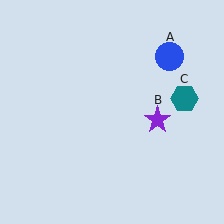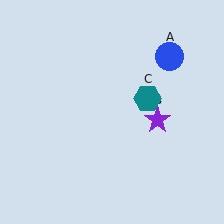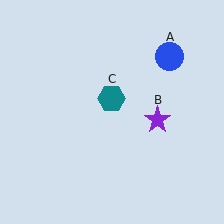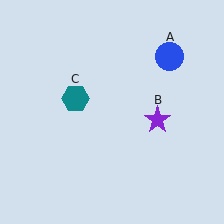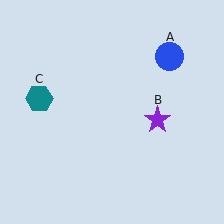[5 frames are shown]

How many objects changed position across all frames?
1 object changed position: teal hexagon (object C).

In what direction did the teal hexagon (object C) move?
The teal hexagon (object C) moved left.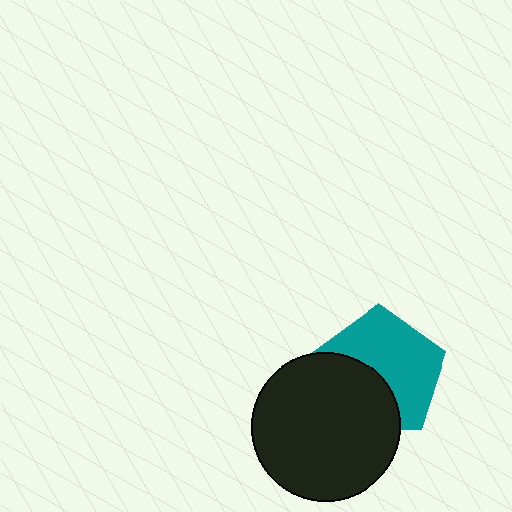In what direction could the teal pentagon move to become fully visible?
The teal pentagon could move toward the upper-right. That would shift it out from behind the black circle entirely.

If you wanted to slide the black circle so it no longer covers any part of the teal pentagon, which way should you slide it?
Slide it toward the lower-left — that is the most direct way to separate the two shapes.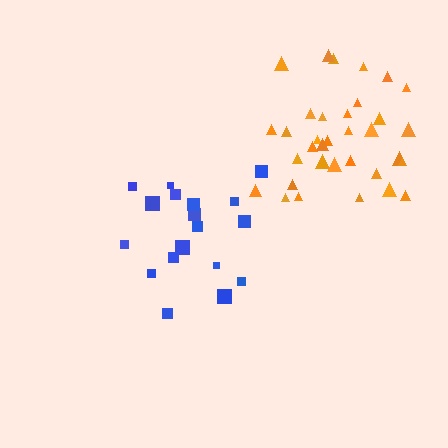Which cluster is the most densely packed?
Orange.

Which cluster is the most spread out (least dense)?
Blue.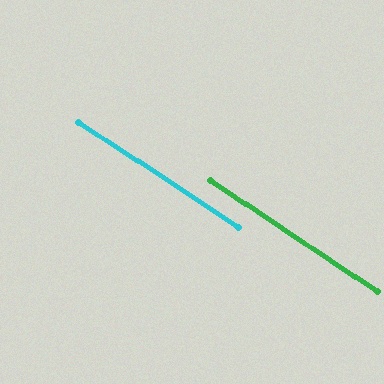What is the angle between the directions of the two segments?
Approximately 1 degree.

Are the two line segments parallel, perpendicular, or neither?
Parallel — their directions differ by only 0.8°.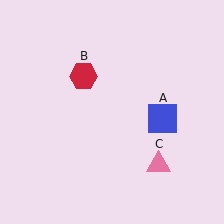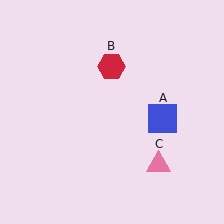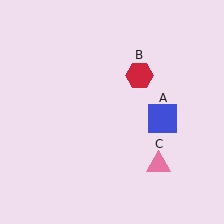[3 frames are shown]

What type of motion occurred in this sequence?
The red hexagon (object B) rotated clockwise around the center of the scene.